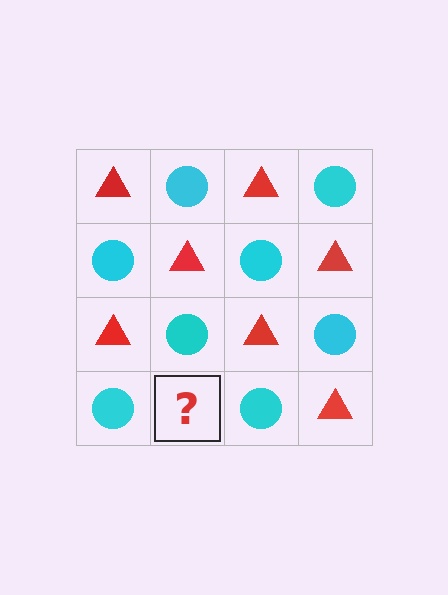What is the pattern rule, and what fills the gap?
The rule is that it alternates red triangle and cyan circle in a checkerboard pattern. The gap should be filled with a red triangle.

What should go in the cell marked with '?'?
The missing cell should contain a red triangle.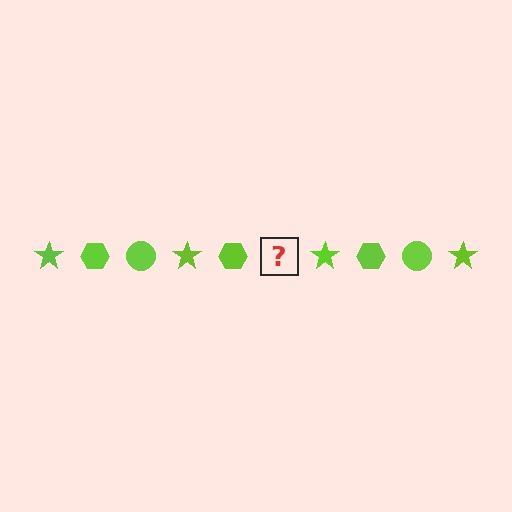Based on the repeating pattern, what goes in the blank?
The blank should be a lime circle.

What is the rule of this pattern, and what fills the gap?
The rule is that the pattern cycles through star, hexagon, circle shapes in lime. The gap should be filled with a lime circle.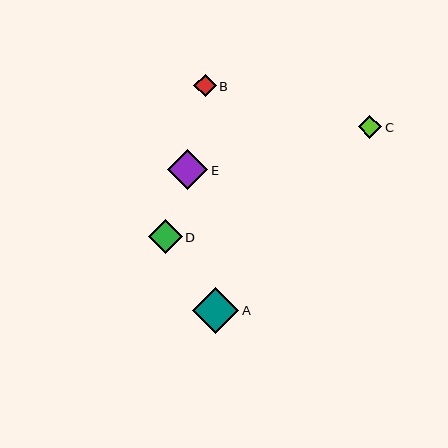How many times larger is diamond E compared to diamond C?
Diamond E is approximately 1.7 times the size of diamond C.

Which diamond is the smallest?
Diamond B is the smallest with a size of approximately 22 pixels.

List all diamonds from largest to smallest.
From largest to smallest: A, E, D, C, B.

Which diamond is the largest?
Diamond A is the largest with a size of approximately 46 pixels.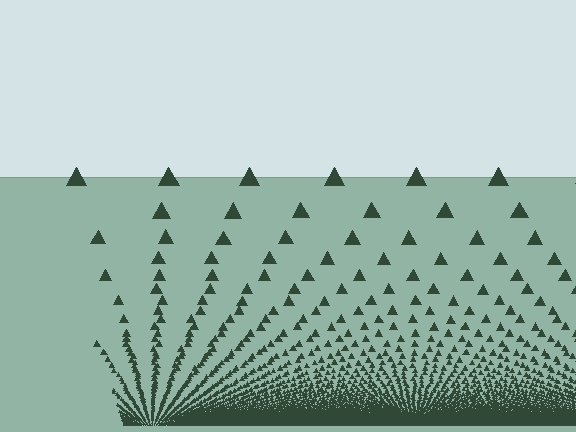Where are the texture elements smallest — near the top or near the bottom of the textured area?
Near the bottom.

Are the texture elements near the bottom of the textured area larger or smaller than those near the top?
Smaller. The gradient is inverted — elements near the bottom are smaller and denser.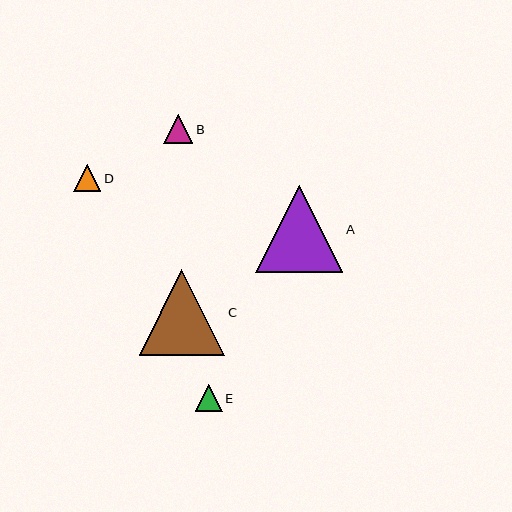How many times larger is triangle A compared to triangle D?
Triangle A is approximately 3.2 times the size of triangle D.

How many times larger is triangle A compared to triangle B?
Triangle A is approximately 3.0 times the size of triangle B.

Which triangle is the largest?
Triangle A is the largest with a size of approximately 87 pixels.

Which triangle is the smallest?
Triangle E is the smallest with a size of approximately 27 pixels.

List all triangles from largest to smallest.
From largest to smallest: A, C, B, D, E.